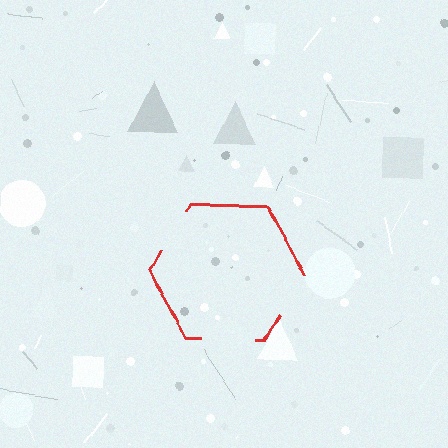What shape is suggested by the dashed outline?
The dashed outline suggests a hexagon.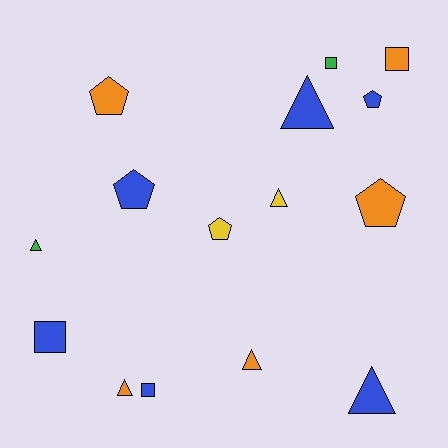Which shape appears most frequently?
Triangle, with 6 objects.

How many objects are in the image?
There are 15 objects.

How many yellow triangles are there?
There is 1 yellow triangle.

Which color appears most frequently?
Blue, with 6 objects.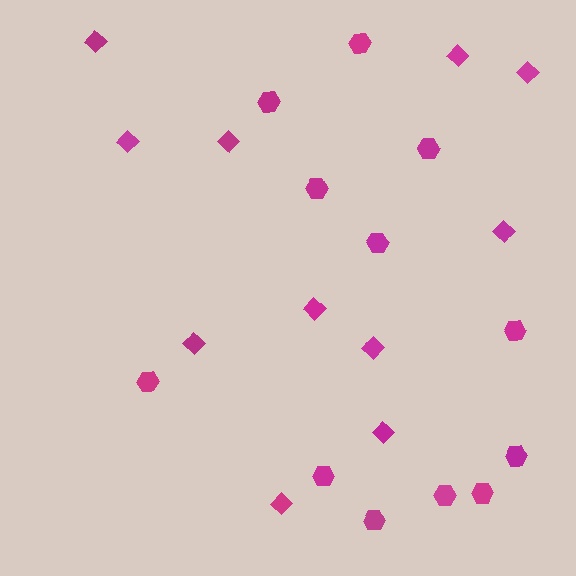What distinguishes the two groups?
There are 2 groups: one group of diamonds (11) and one group of hexagons (12).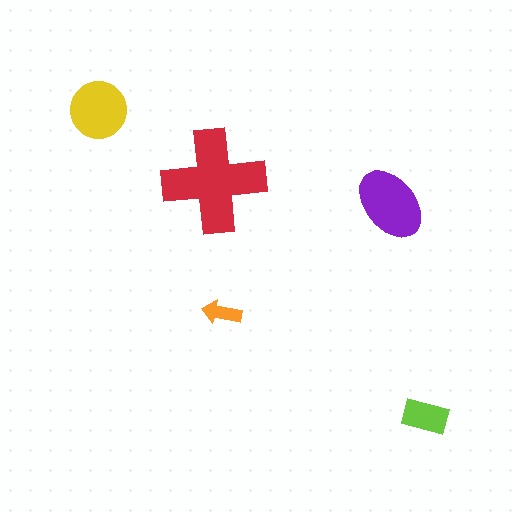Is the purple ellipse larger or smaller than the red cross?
Smaller.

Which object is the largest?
The red cross.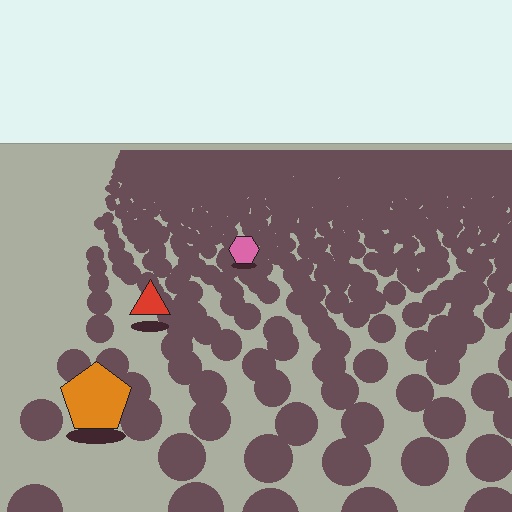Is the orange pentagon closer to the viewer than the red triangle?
Yes. The orange pentagon is closer — you can tell from the texture gradient: the ground texture is coarser near it.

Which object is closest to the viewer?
The orange pentagon is closest. The texture marks near it are larger and more spread out.